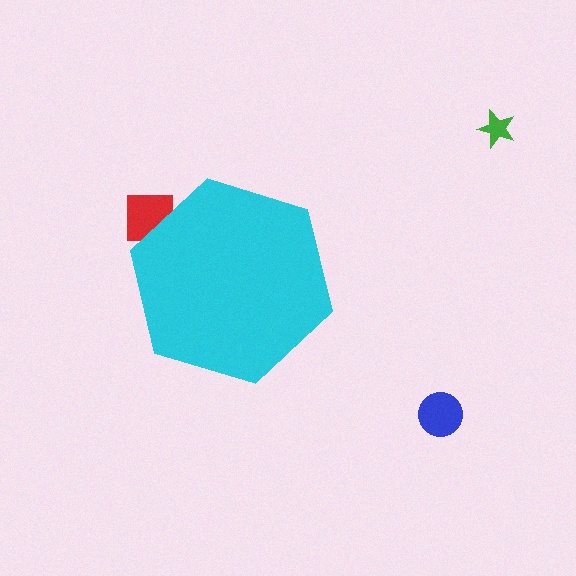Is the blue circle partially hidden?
No, the blue circle is fully visible.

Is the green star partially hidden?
No, the green star is fully visible.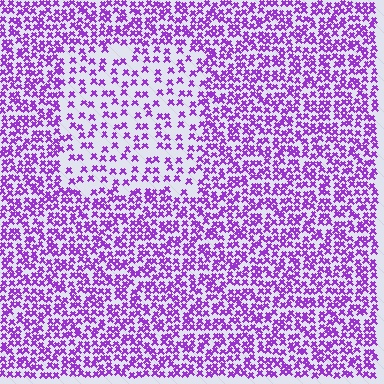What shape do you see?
I see a rectangle.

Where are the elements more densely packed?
The elements are more densely packed outside the rectangle boundary.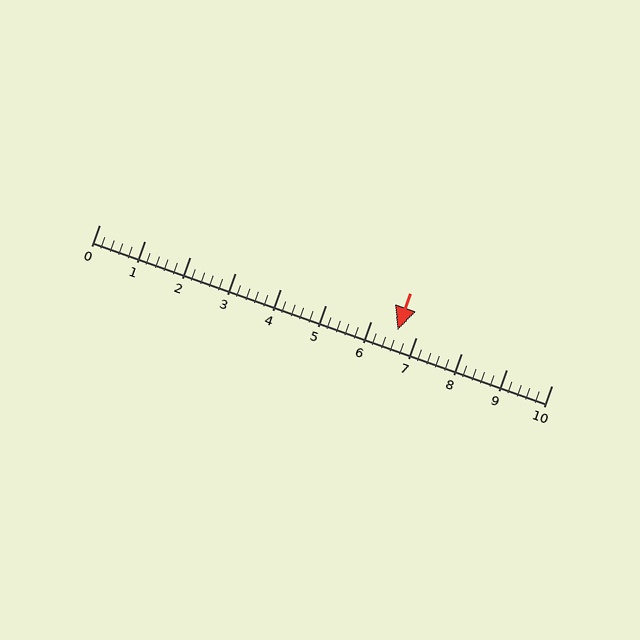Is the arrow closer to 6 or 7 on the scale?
The arrow is closer to 7.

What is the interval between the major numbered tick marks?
The major tick marks are spaced 1 units apart.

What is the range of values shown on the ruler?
The ruler shows values from 0 to 10.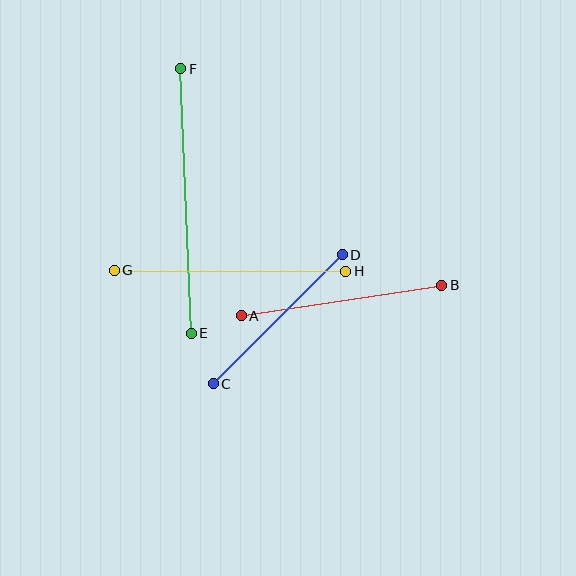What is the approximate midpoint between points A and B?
The midpoint is at approximately (341, 300) pixels.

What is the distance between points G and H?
The distance is approximately 231 pixels.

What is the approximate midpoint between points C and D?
The midpoint is at approximately (278, 319) pixels.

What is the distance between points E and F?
The distance is approximately 265 pixels.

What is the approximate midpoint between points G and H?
The midpoint is at approximately (230, 271) pixels.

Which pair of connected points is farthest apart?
Points E and F are farthest apart.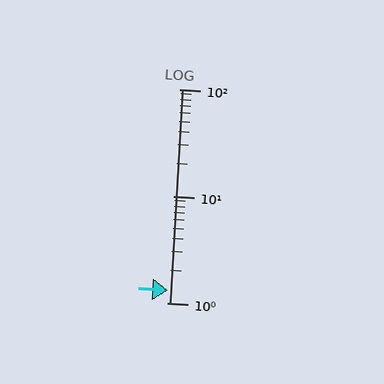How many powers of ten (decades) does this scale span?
The scale spans 2 decades, from 1 to 100.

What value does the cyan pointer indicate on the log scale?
The pointer indicates approximately 1.3.